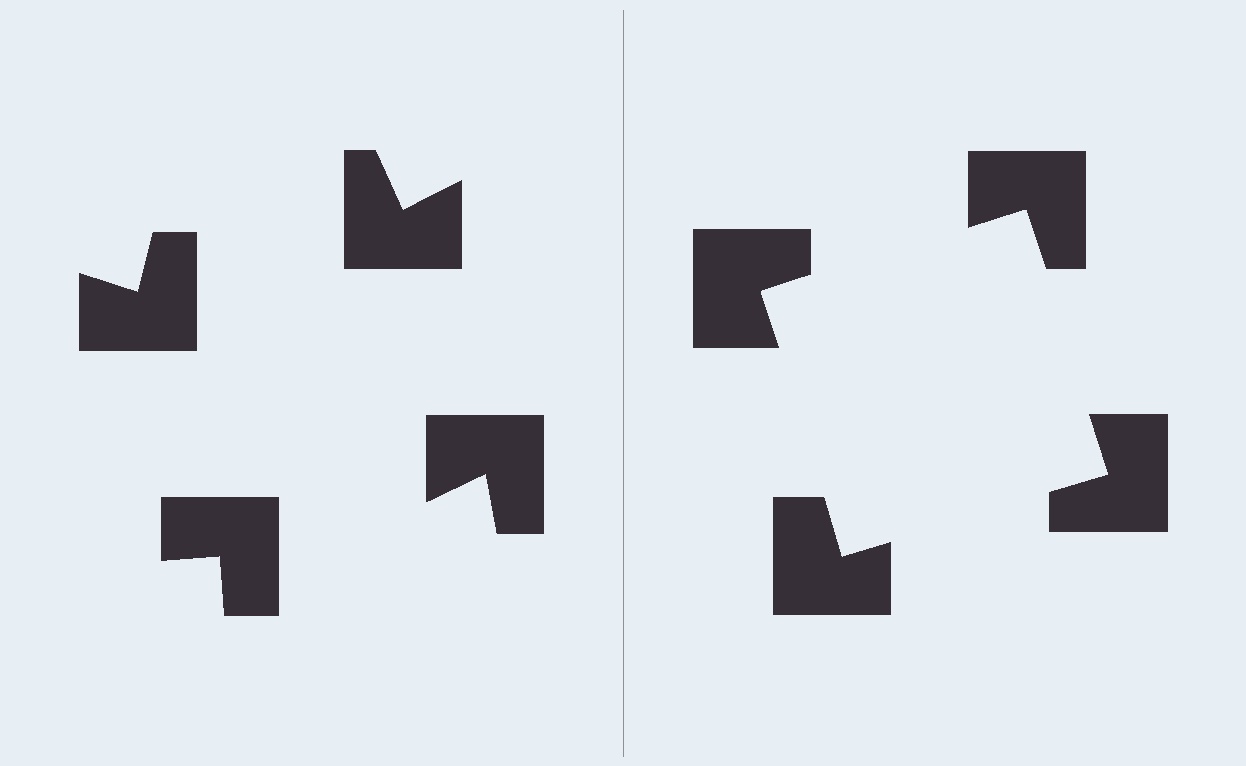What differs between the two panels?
The notched squares are positioned identically on both sides; only the wedge orientations differ. On the right they align to a square; on the left they are misaligned.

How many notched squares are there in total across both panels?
8 — 4 on each side.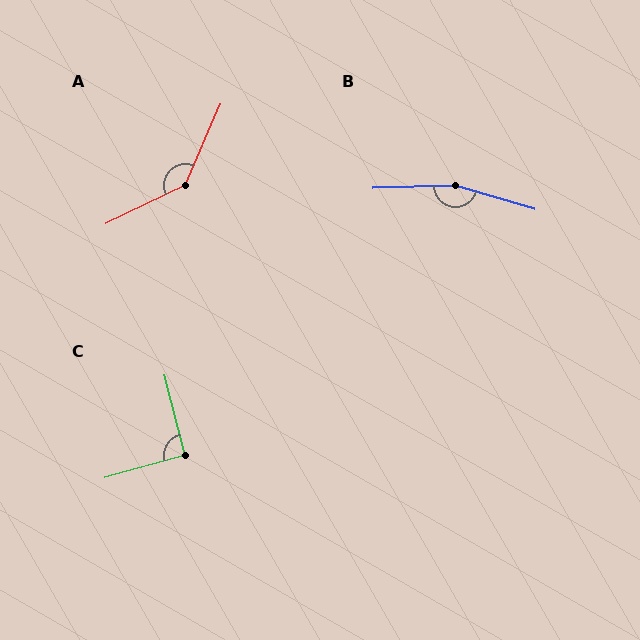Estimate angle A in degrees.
Approximately 139 degrees.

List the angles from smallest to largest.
C (91°), A (139°), B (161°).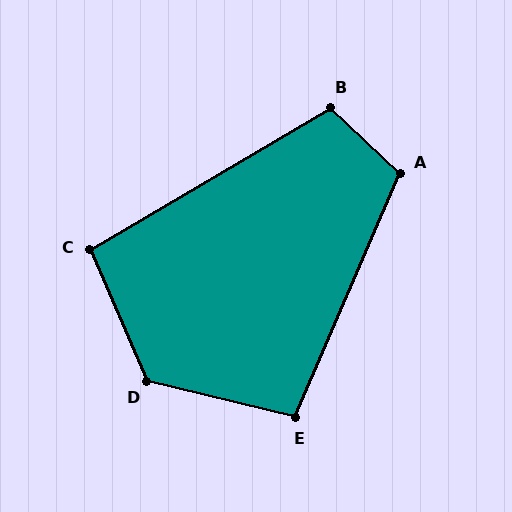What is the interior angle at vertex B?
Approximately 106 degrees (obtuse).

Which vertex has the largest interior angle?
D, at approximately 127 degrees.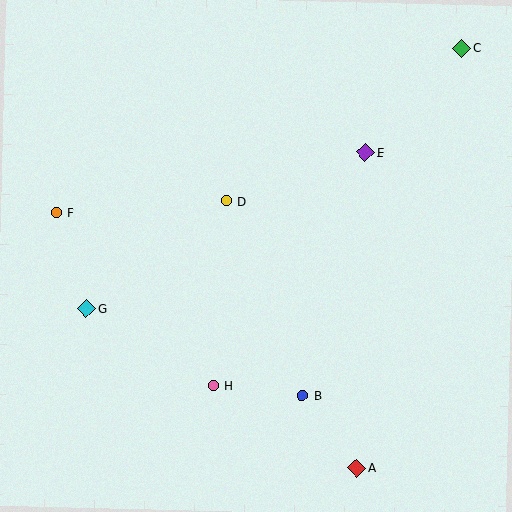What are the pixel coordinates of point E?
Point E is at (365, 152).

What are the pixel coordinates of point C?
Point C is at (462, 48).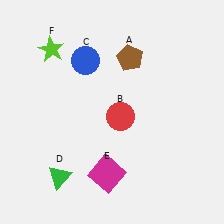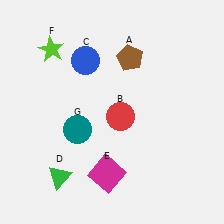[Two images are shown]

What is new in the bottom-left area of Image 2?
A teal circle (G) was added in the bottom-left area of Image 2.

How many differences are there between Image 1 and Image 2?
There is 1 difference between the two images.